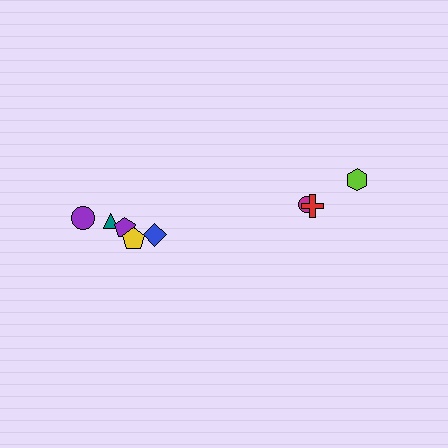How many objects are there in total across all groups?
There are 8 objects.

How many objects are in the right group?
There are 3 objects.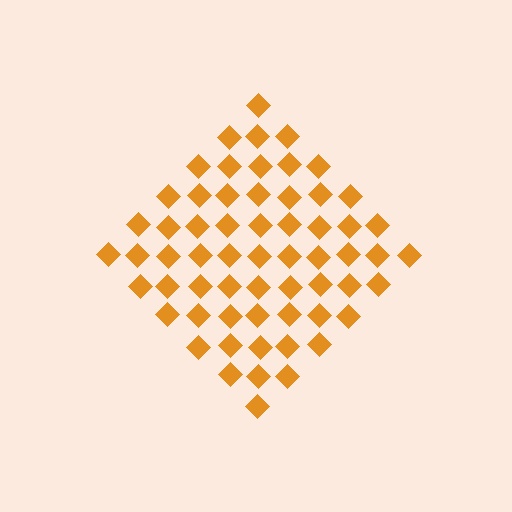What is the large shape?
The large shape is a diamond.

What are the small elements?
The small elements are diamonds.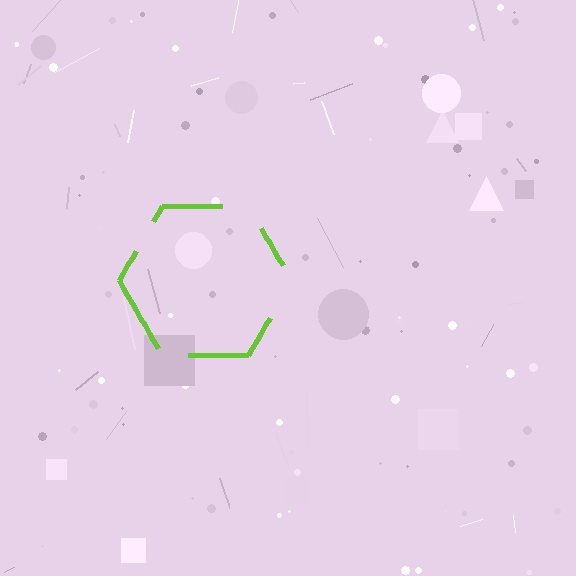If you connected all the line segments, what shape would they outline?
They would outline a hexagon.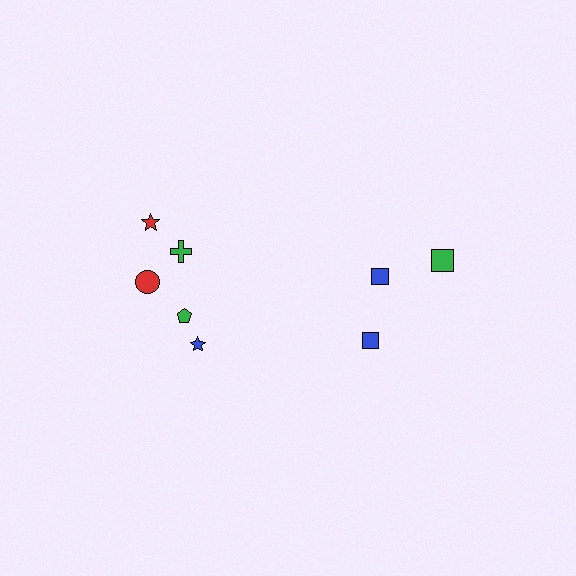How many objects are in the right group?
There are 3 objects.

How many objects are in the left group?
There are 5 objects.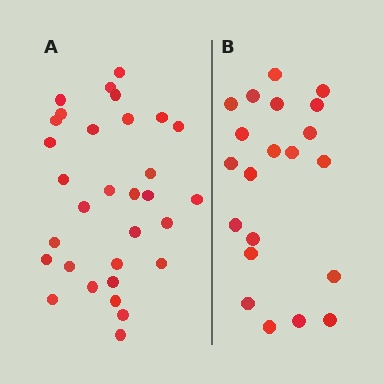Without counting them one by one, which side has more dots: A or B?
Region A (the left region) has more dots.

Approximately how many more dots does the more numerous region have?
Region A has roughly 10 or so more dots than region B.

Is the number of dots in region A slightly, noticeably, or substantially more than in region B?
Region A has substantially more. The ratio is roughly 1.5 to 1.